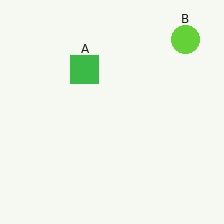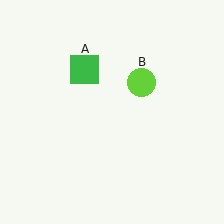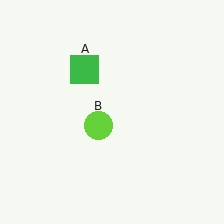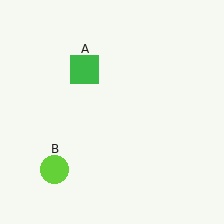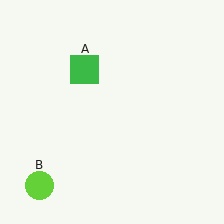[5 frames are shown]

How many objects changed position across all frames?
1 object changed position: lime circle (object B).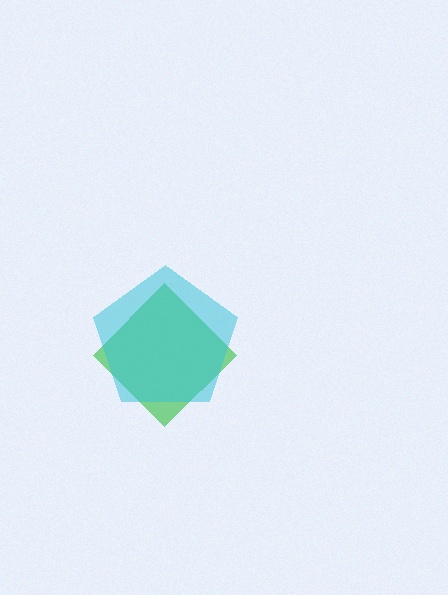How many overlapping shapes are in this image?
There are 2 overlapping shapes in the image.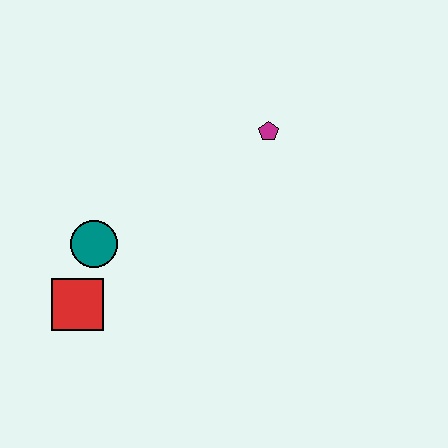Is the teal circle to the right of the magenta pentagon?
No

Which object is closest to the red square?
The teal circle is closest to the red square.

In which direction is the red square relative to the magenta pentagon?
The red square is to the left of the magenta pentagon.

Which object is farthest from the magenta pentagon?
The red square is farthest from the magenta pentagon.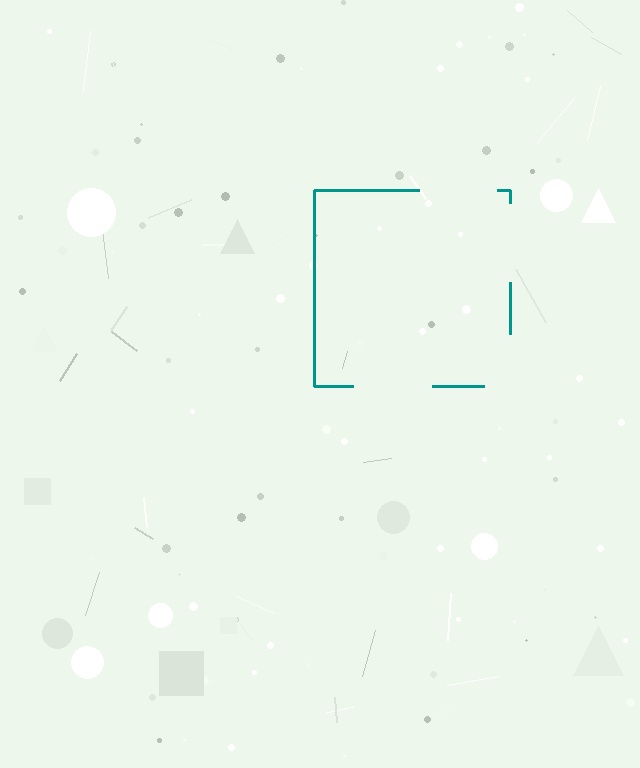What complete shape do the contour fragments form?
The contour fragments form a square.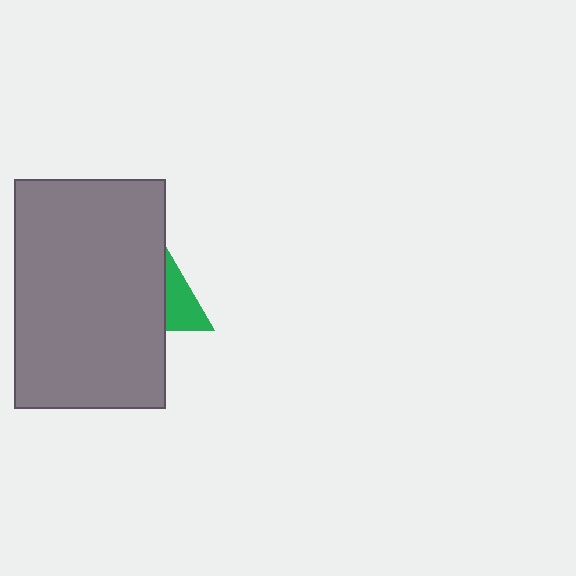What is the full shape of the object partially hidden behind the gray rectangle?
The partially hidden object is a green triangle.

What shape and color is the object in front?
The object in front is a gray rectangle.